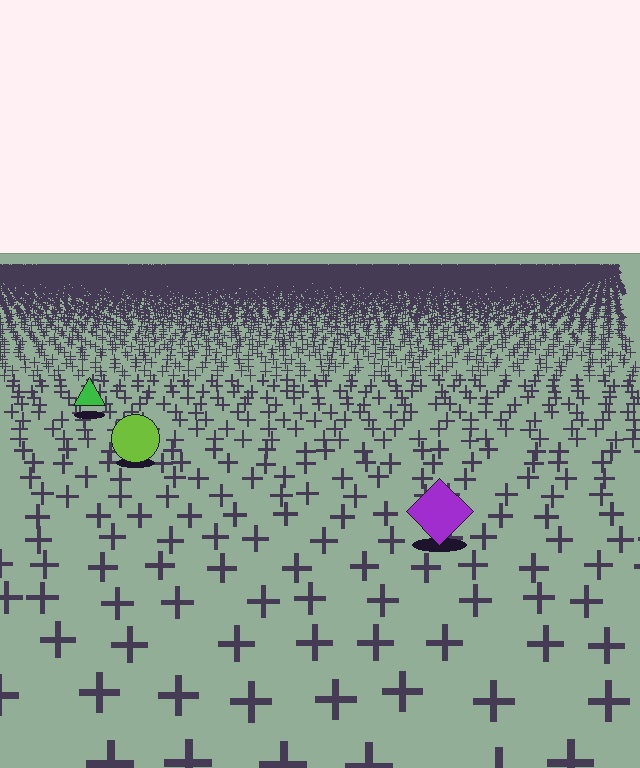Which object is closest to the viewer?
The purple diamond is closest. The texture marks near it are larger and more spread out.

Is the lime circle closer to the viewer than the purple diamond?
No. The purple diamond is closer — you can tell from the texture gradient: the ground texture is coarser near it.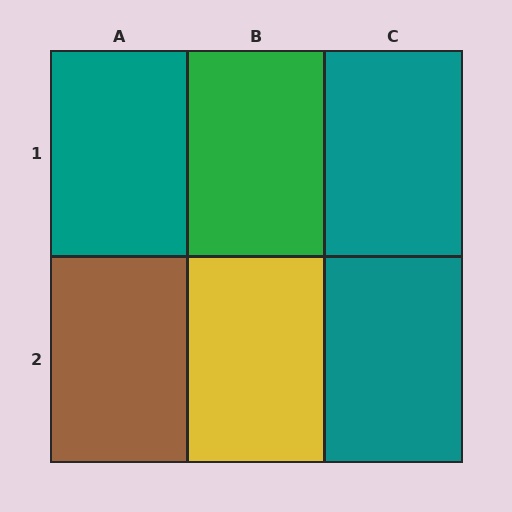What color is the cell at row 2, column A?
Brown.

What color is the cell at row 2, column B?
Yellow.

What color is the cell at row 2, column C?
Teal.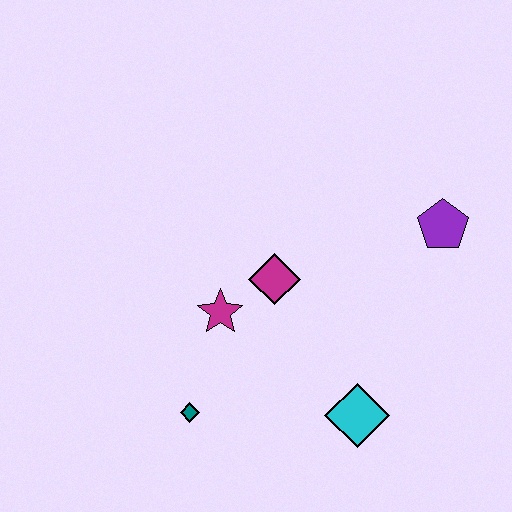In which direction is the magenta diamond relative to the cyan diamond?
The magenta diamond is above the cyan diamond.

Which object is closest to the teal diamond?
The magenta star is closest to the teal diamond.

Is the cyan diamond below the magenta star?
Yes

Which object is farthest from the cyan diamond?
The purple pentagon is farthest from the cyan diamond.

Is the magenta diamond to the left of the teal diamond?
No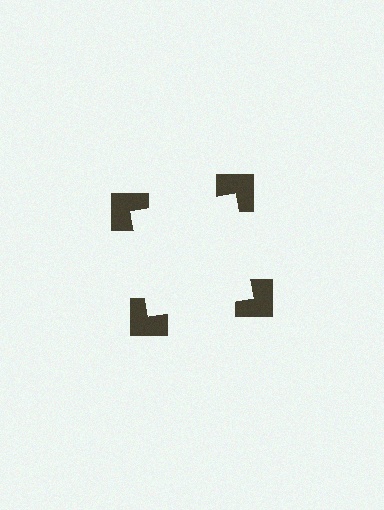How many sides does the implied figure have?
4 sides.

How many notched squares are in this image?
There are 4 — one at each vertex of the illusory square.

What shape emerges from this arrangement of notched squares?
An illusory square — its edges are inferred from the aligned wedge cuts in the notched squares, not physically drawn.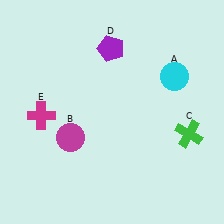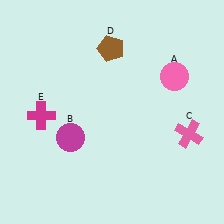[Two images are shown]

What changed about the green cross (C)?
In Image 1, C is green. In Image 2, it changed to pink.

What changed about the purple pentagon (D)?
In Image 1, D is purple. In Image 2, it changed to brown.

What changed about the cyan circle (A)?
In Image 1, A is cyan. In Image 2, it changed to pink.